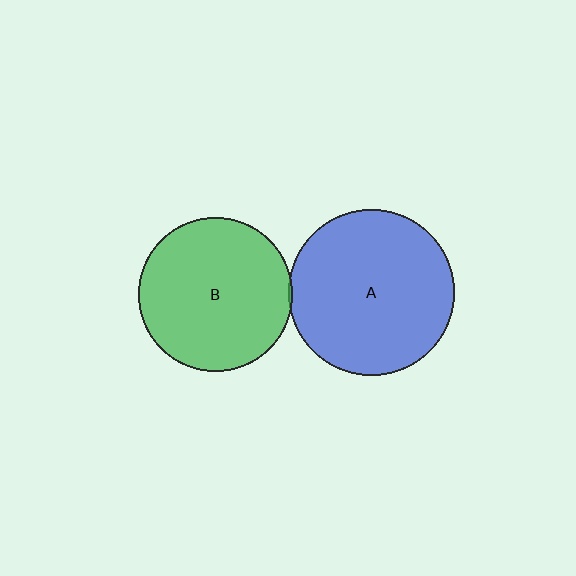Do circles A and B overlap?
Yes.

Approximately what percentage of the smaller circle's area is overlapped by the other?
Approximately 5%.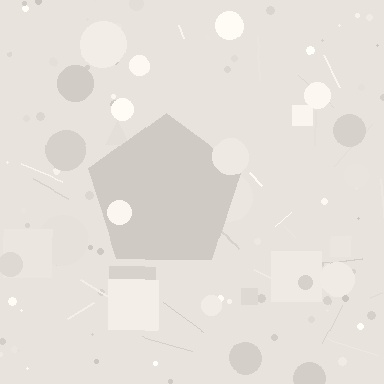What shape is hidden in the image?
A pentagon is hidden in the image.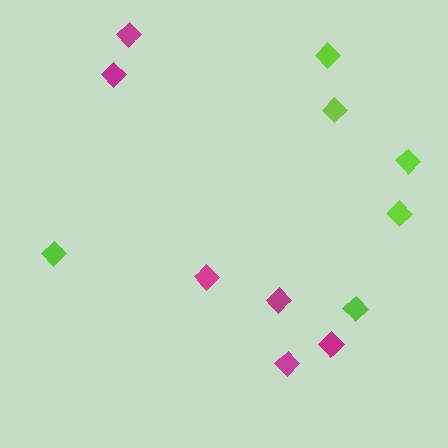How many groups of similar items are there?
There are 2 groups: one group of lime diamonds (6) and one group of magenta diamonds (6).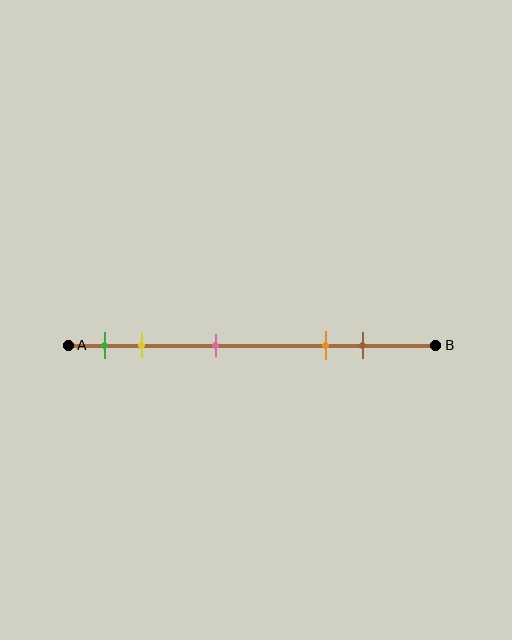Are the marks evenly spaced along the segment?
No, the marks are not evenly spaced.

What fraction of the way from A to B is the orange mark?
The orange mark is approximately 70% (0.7) of the way from A to B.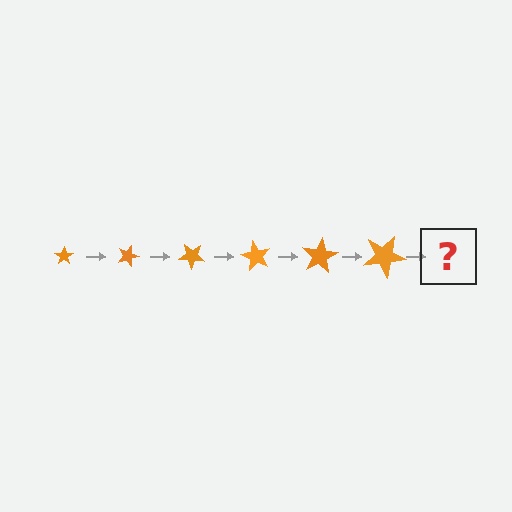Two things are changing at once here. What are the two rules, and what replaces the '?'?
The two rules are that the star grows larger each step and it rotates 20 degrees each step. The '?' should be a star, larger than the previous one and rotated 120 degrees from the start.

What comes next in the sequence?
The next element should be a star, larger than the previous one and rotated 120 degrees from the start.